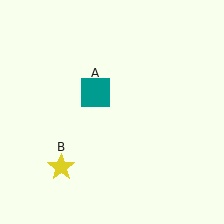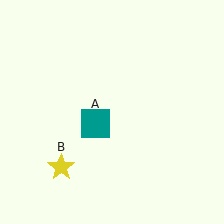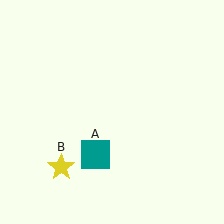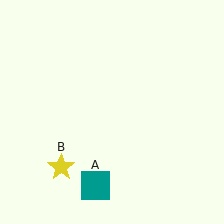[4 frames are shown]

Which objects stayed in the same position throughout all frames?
Yellow star (object B) remained stationary.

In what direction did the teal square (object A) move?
The teal square (object A) moved down.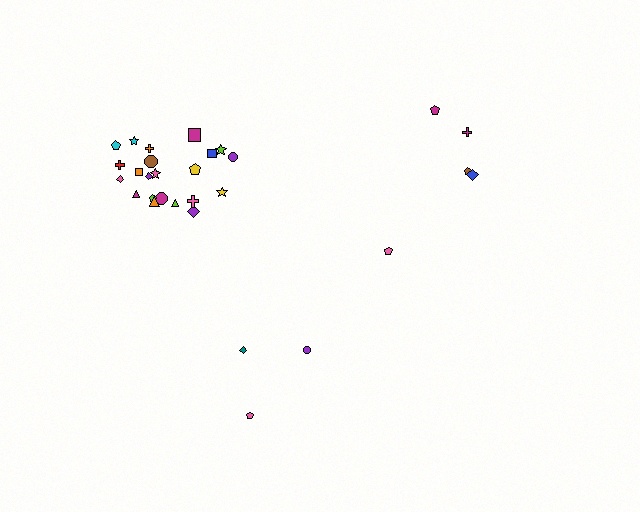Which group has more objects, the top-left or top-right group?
The top-left group.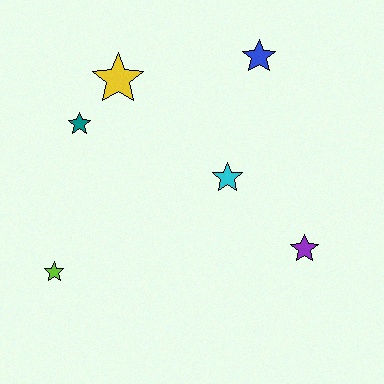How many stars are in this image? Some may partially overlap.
There are 6 stars.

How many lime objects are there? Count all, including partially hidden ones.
There is 1 lime object.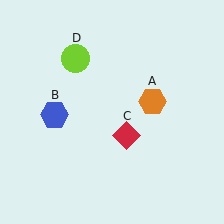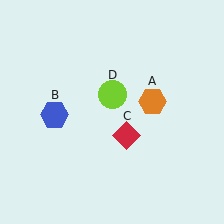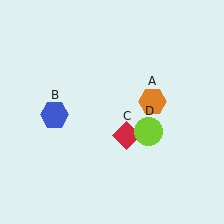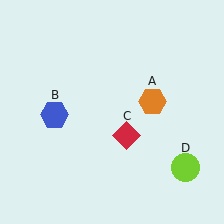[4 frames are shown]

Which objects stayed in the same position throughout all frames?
Orange hexagon (object A) and blue hexagon (object B) and red diamond (object C) remained stationary.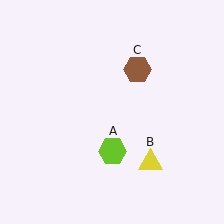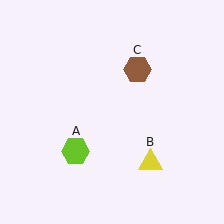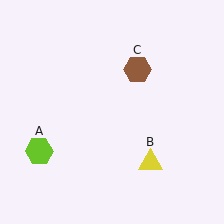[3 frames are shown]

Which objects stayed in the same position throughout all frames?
Yellow triangle (object B) and brown hexagon (object C) remained stationary.